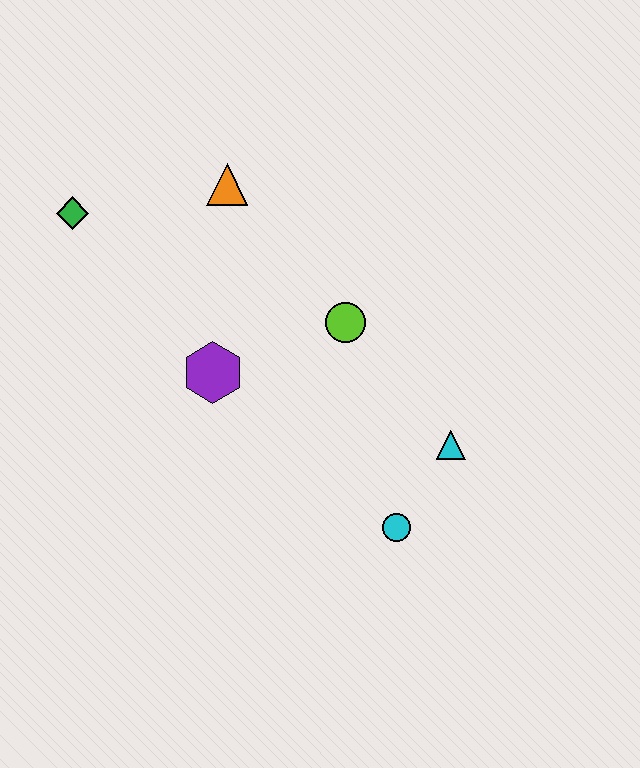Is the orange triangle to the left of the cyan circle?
Yes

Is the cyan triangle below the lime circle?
Yes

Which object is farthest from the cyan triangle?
The green diamond is farthest from the cyan triangle.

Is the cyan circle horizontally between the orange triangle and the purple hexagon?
No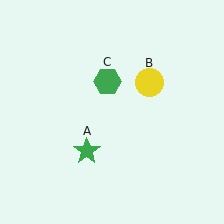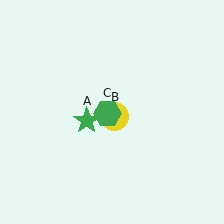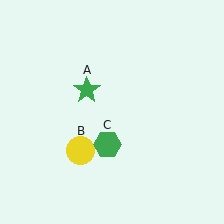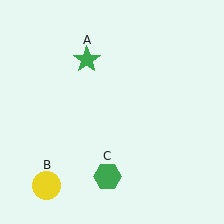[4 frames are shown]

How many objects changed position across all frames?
3 objects changed position: green star (object A), yellow circle (object B), green hexagon (object C).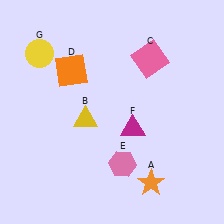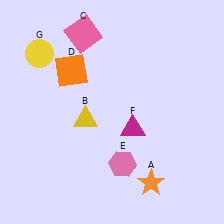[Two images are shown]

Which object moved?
The pink square (C) moved left.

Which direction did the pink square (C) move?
The pink square (C) moved left.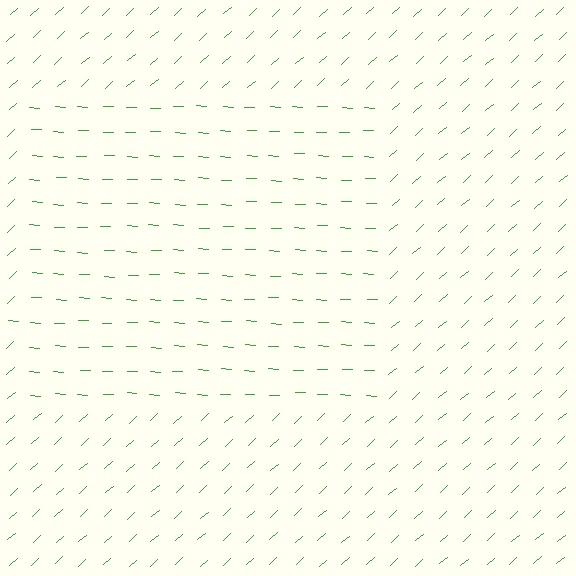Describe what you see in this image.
The image is filled with small green line segments. A rectangle region in the image has lines oriented differently from the surrounding lines, creating a visible texture boundary.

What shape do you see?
I see a rectangle.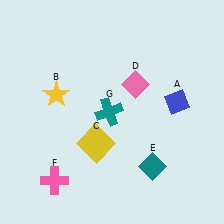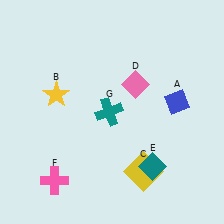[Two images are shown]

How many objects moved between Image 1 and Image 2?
1 object moved between the two images.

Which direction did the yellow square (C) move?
The yellow square (C) moved right.